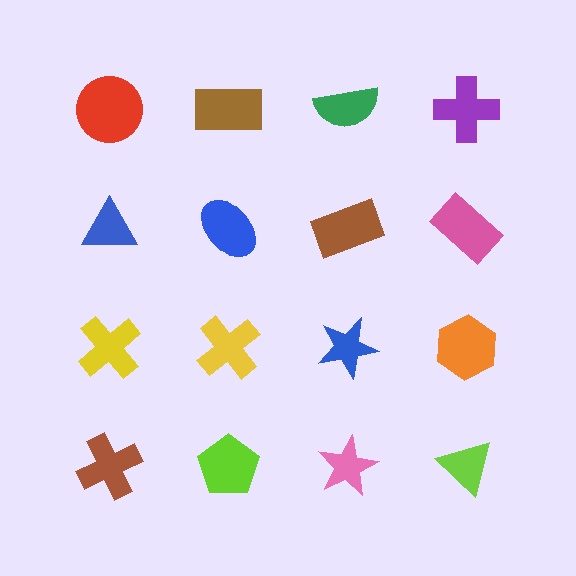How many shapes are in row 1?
4 shapes.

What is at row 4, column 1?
A brown cross.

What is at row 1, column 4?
A purple cross.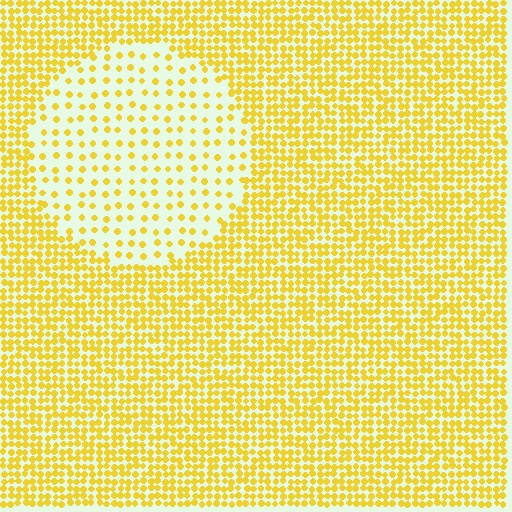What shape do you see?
I see a circle.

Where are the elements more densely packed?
The elements are more densely packed outside the circle boundary.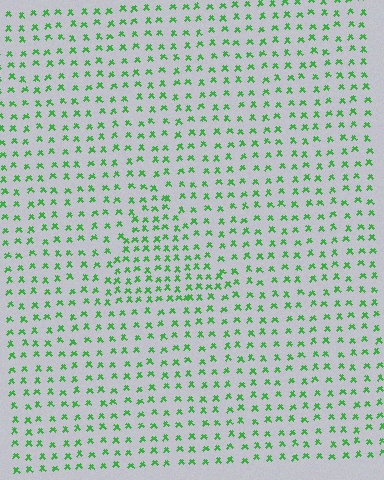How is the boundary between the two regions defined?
The boundary is defined by a change in element density (approximately 1.6x ratio). All elements are the same color, size, and shape.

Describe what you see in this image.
The image contains small green elements arranged at two different densities. A triangle-shaped region is visible where the elements are more densely packed than the surrounding area.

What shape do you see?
I see a triangle.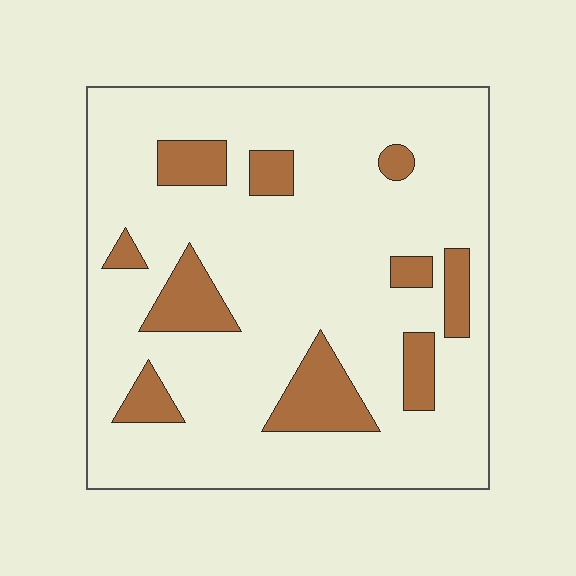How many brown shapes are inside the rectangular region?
10.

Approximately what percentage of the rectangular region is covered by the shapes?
Approximately 15%.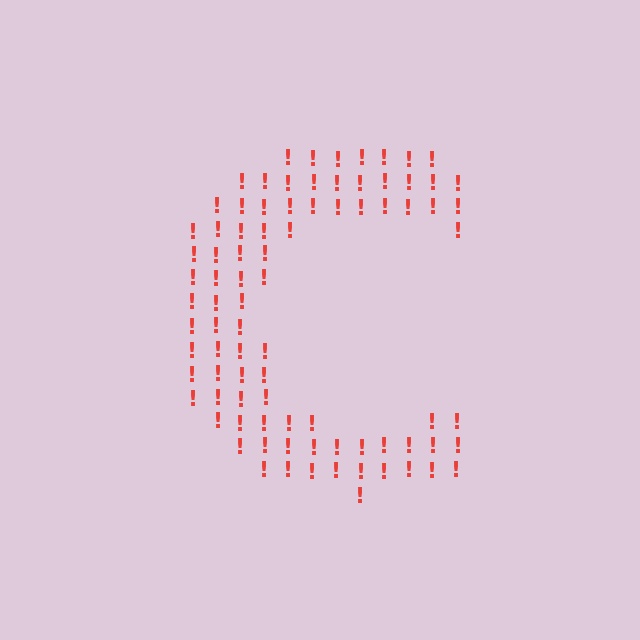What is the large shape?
The large shape is the letter C.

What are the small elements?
The small elements are exclamation marks.